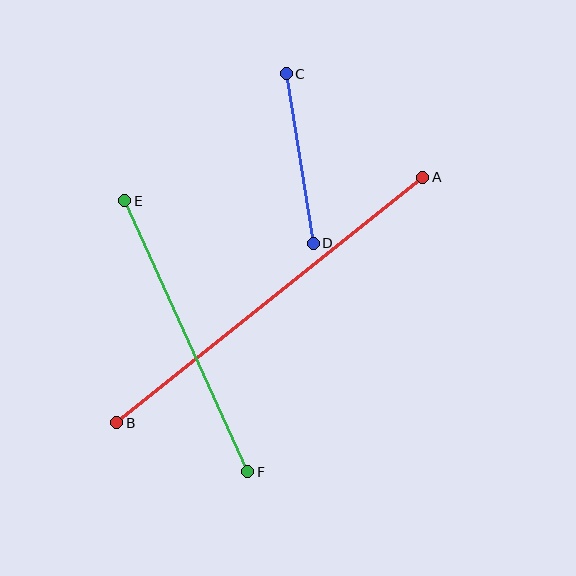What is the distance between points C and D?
The distance is approximately 171 pixels.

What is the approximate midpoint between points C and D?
The midpoint is at approximately (300, 159) pixels.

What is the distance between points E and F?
The distance is approximately 297 pixels.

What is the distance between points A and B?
The distance is approximately 392 pixels.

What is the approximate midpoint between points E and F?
The midpoint is at approximately (186, 336) pixels.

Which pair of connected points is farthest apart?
Points A and B are farthest apart.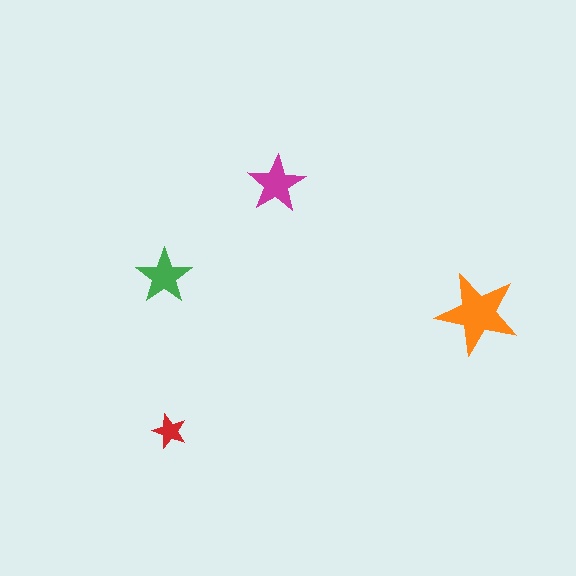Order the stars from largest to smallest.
the orange one, the magenta one, the green one, the red one.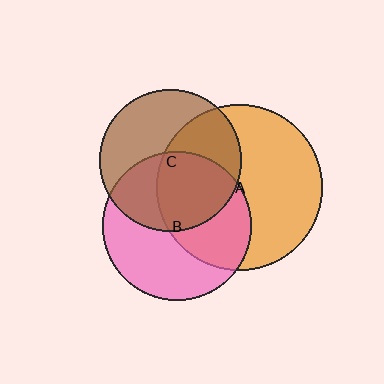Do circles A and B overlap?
Yes.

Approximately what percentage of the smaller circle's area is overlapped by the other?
Approximately 50%.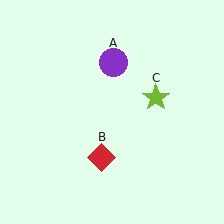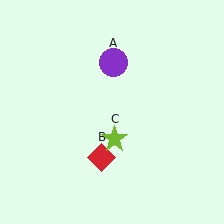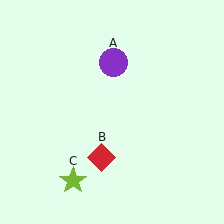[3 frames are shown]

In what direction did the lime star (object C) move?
The lime star (object C) moved down and to the left.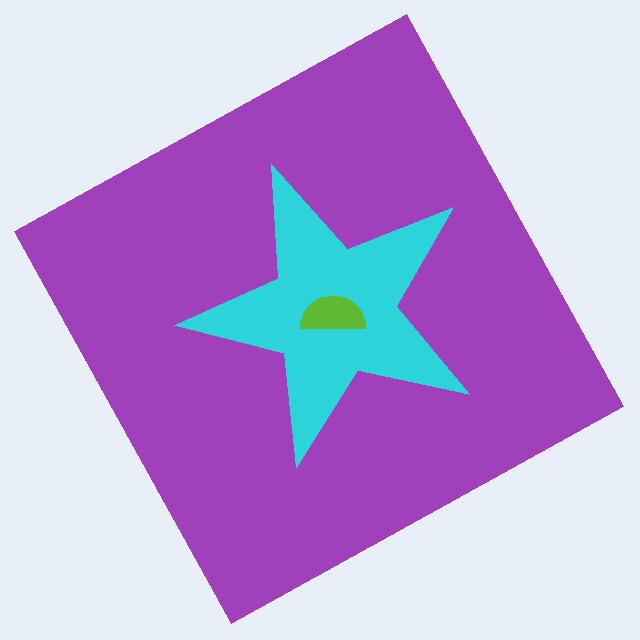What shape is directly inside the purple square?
The cyan star.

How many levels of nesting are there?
3.